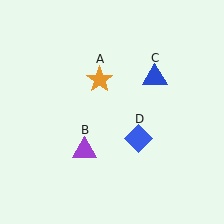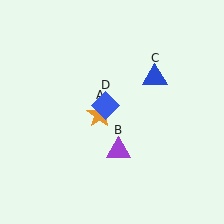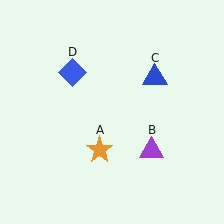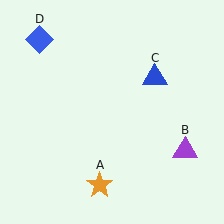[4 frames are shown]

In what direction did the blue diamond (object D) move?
The blue diamond (object D) moved up and to the left.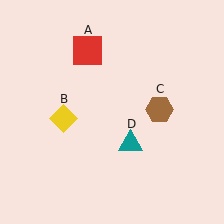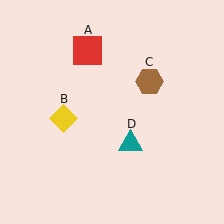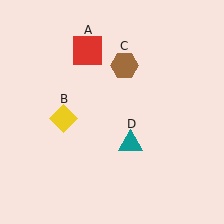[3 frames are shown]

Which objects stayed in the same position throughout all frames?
Red square (object A) and yellow diamond (object B) and teal triangle (object D) remained stationary.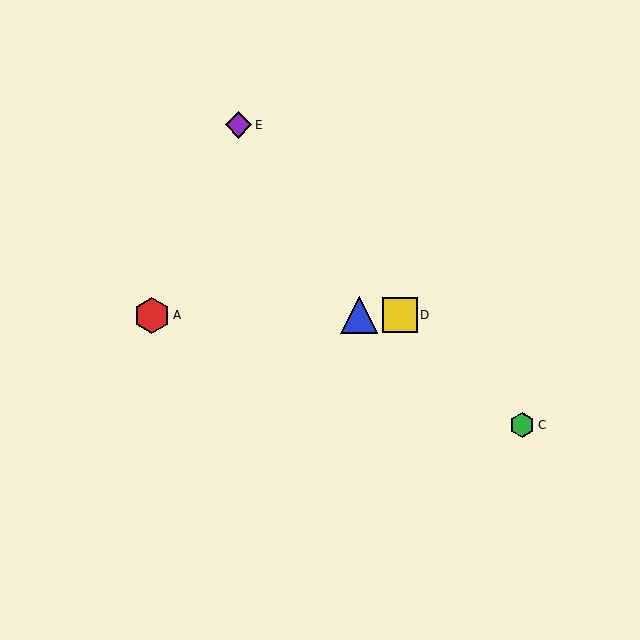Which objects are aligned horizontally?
Objects A, B, D are aligned horizontally.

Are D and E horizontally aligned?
No, D is at y≈315 and E is at y≈125.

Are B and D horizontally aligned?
Yes, both are at y≈315.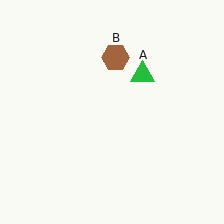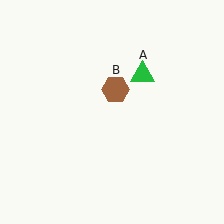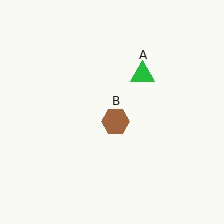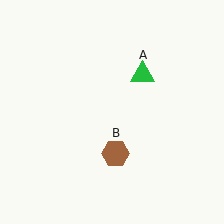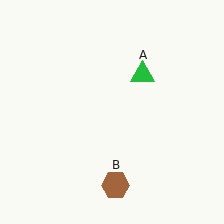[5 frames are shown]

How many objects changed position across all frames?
1 object changed position: brown hexagon (object B).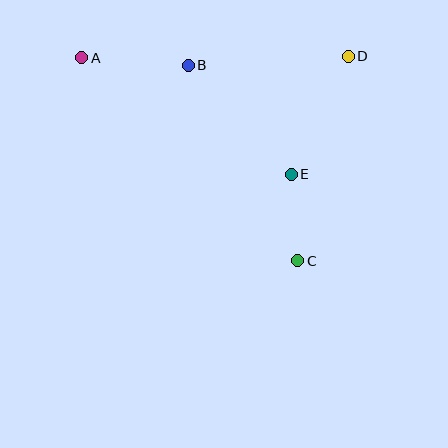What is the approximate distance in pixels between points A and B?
The distance between A and B is approximately 107 pixels.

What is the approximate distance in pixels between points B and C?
The distance between B and C is approximately 224 pixels.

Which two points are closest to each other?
Points C and E are closest to each other.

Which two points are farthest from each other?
Points A and C are farthest from each other.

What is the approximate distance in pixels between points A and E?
The distance between A and E is approximately 239 pixels.